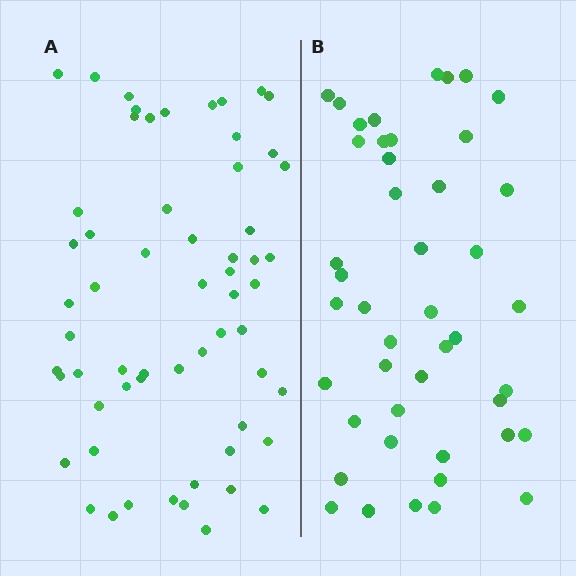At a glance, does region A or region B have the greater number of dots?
Region A (the left region) has more dots.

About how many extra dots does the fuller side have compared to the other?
Region A has approximately 15 more dots than region B.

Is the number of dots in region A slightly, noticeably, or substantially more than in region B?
Region A has noticeably more, but not dramatically so. The ratio is roughly 1.3 to 1.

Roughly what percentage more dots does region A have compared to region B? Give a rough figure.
About 35% more.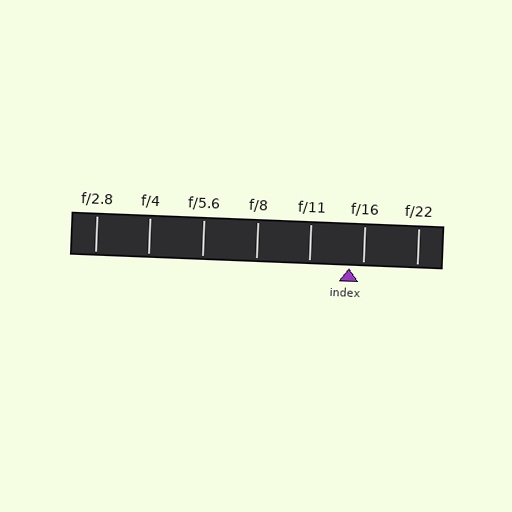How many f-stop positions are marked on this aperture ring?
There are 7 f-stop positions marked.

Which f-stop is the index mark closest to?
The index mark is closest to f/16.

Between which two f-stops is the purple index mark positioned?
The index mark is between f/11 and f/16.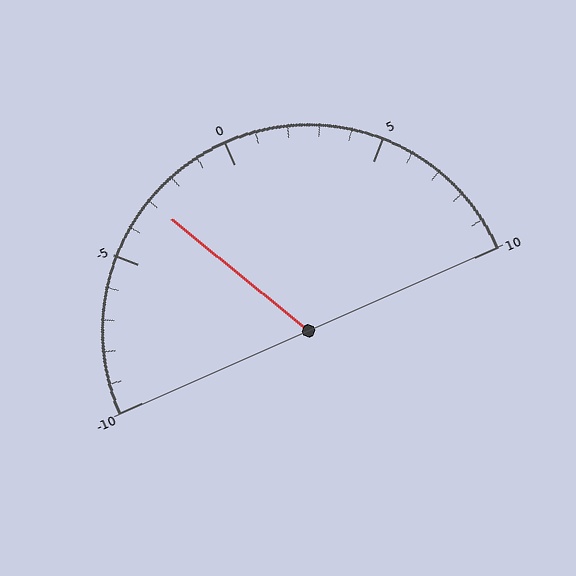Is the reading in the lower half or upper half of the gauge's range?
The reading is in the lower half of the range (-10 to 10).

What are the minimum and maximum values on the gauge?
The gauge ranges from -10 to 10.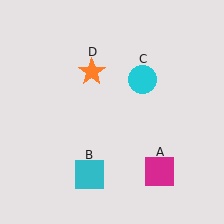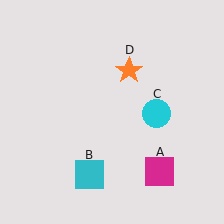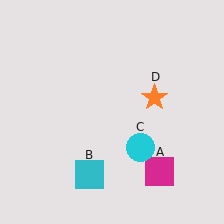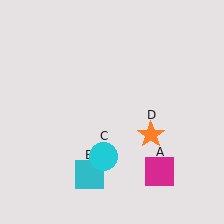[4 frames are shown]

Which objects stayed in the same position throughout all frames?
Magenta square (object A) and cyan square (object B) remained stationary.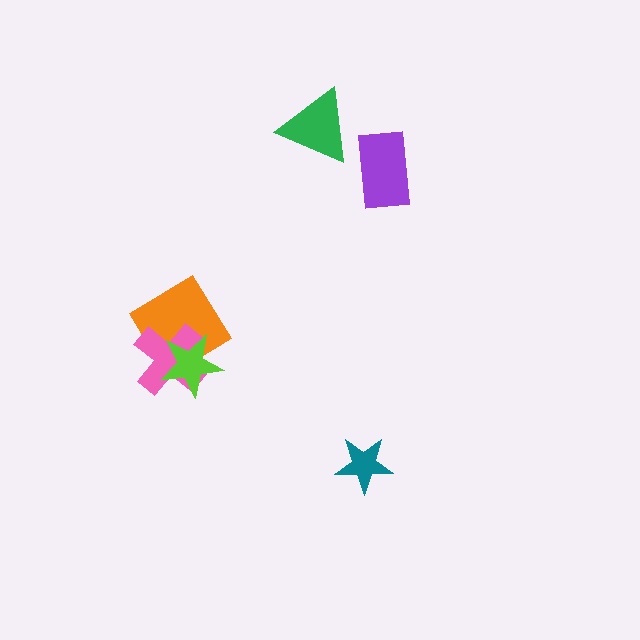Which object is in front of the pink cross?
The lime star is in front of the pink cross.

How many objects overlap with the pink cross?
2 objects overlap with the pink cross.